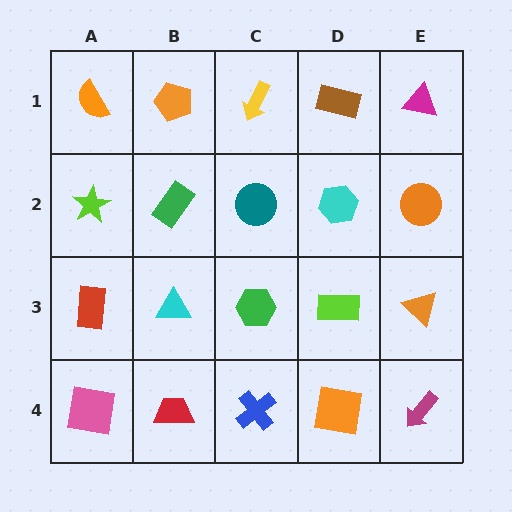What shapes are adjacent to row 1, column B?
A green rectangle (row 2, column B), an orange semicircle (row 1, column A), a yellow arrow (row 1, column C).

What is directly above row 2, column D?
A brown rectangle.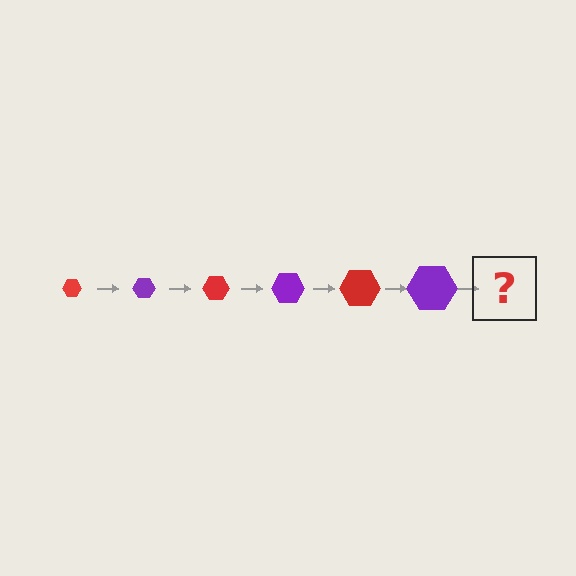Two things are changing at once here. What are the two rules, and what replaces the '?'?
The two rules are that the hexagon grows larger each step and the color cycles through red and purple. The '?' should be a red hexagon, larger than the previous one.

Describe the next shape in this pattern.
It should be a red hexagon, larger than the previous one.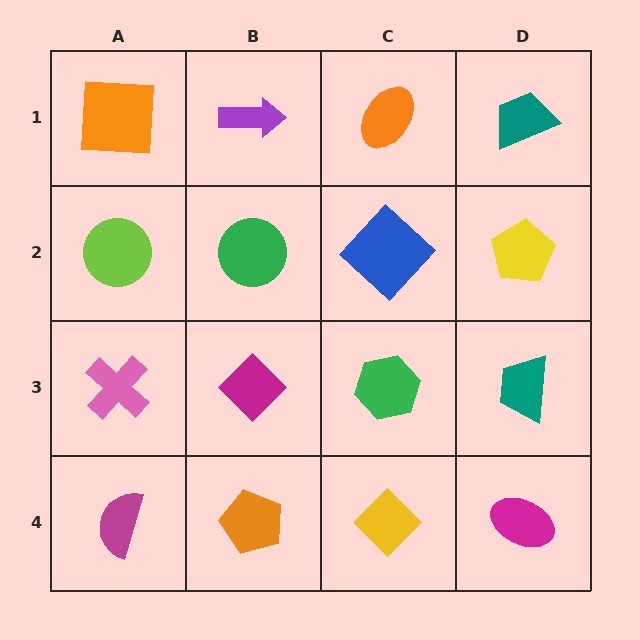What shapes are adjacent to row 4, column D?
A teal trapezoid (row 3, column D), a yellow diamond (row 4, column C).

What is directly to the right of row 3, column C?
A teal trapezoid.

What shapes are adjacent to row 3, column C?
A blue diamond (row 2, column C), a yellow diamond (row 4, column C), a magenta diamond (row 3, column B), a teal trapezoid (row 3, column D).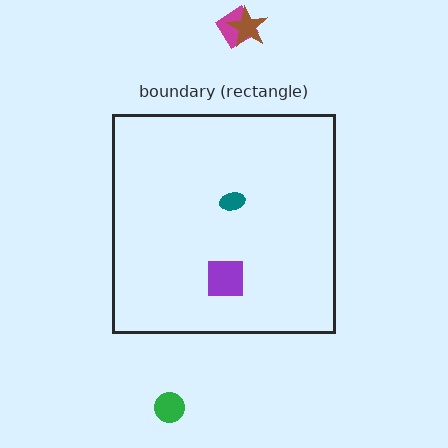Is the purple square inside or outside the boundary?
Inside.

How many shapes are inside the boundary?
2 inside, 3 outside.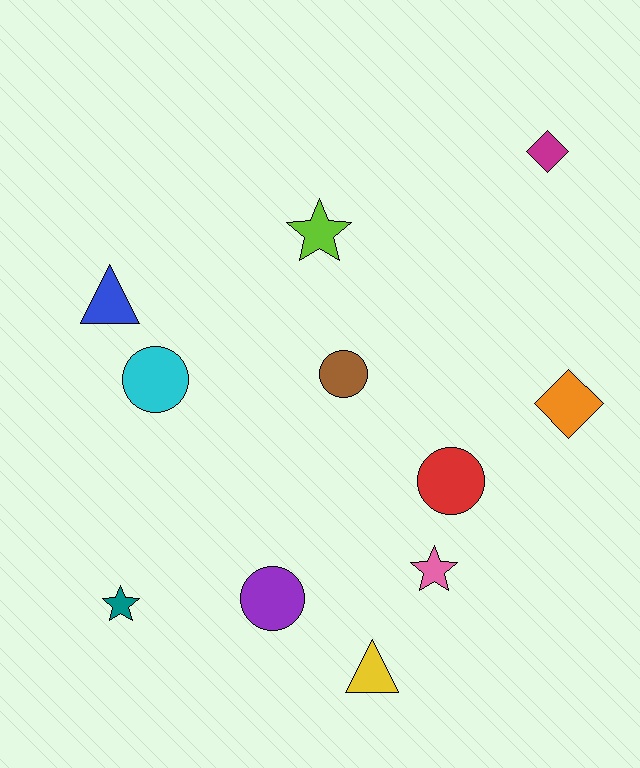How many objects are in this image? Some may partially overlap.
There are 11 objects.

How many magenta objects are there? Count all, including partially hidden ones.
There is 1 magenta object.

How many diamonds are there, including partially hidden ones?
There are 2 diamonds.